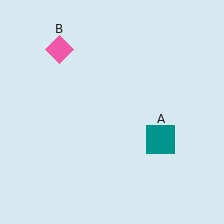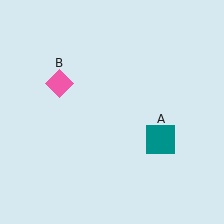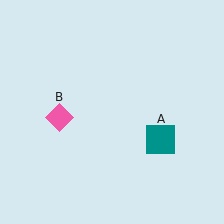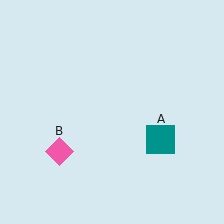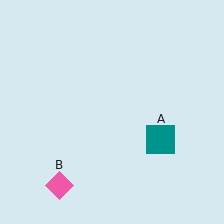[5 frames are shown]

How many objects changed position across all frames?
1 object changed position: pink diamond (object B).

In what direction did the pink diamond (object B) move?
The pink diamond (object B) moved down.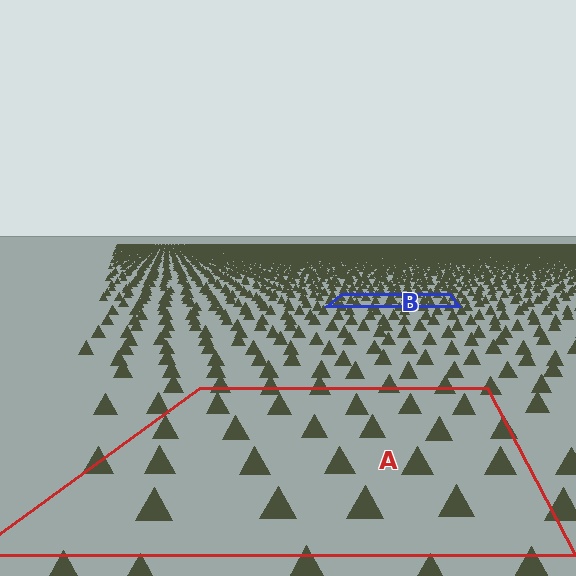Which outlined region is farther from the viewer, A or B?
Region B is farther from the viewer — the texture elements inside it appear smaller and more densely packed.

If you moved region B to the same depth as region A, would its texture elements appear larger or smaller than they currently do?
They would appear larger. At a closer depth, the same texture elements are projected at a bigger on-screen size.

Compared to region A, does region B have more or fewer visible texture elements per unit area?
Region B has more texture elements per unit area — they are packed more densely because it is farther away.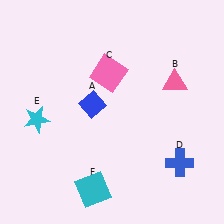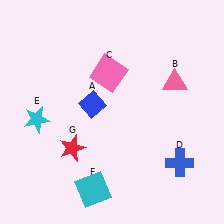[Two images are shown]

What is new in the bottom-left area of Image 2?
A red star (G) was added in the bottom-left area of Image 2.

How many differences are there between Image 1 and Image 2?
There is 1 difference between the two images.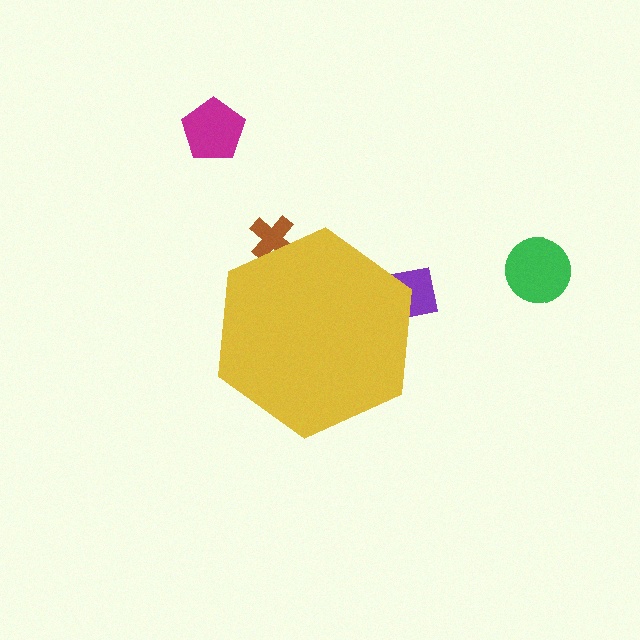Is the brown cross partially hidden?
Yes, the brown cross is partially hidden behind the yellow hexagon.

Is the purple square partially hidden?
Yes, the purple square is partially hidden behind the yellow hexagon.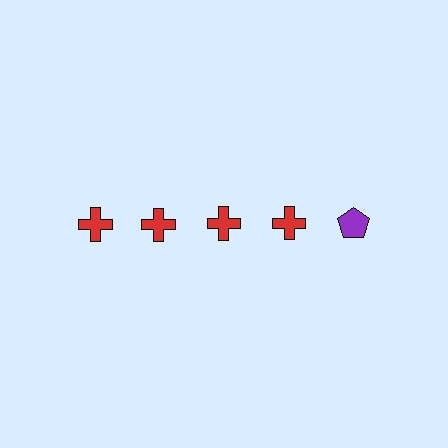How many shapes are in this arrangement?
There are 5 shapes arranged in a grid pattern.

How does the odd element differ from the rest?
It differs in both color (purple instead of red) and shape (pentagon instead of cross).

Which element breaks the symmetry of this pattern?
The purple pentagon in the top row, rightmost column breaks the symmetry. All other shapes are red crosses.